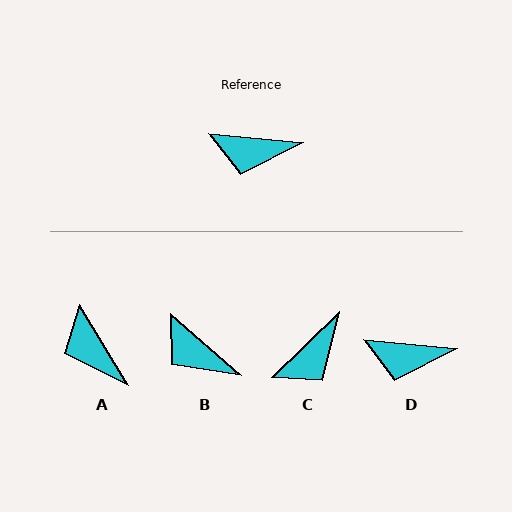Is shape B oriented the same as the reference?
No, it is off by about 36 degrees.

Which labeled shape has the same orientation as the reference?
D.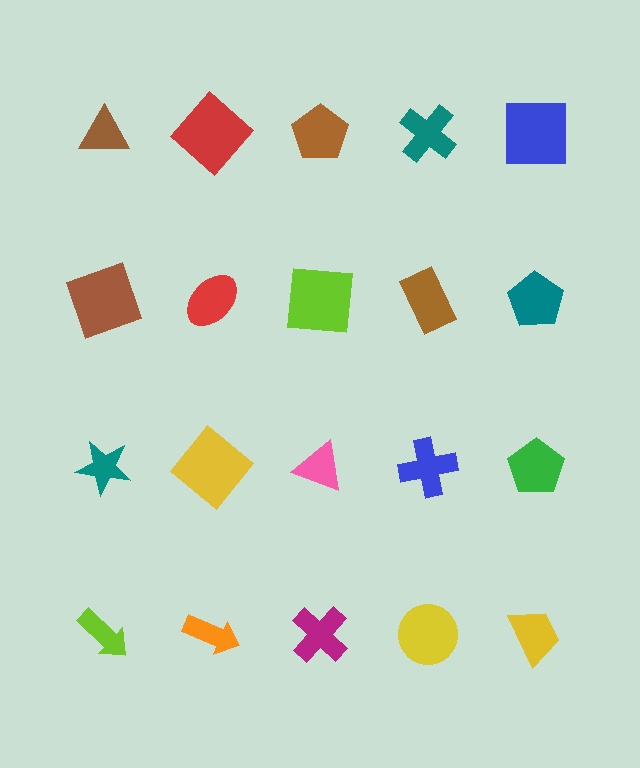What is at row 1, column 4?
A teal cross.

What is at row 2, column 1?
A brown square.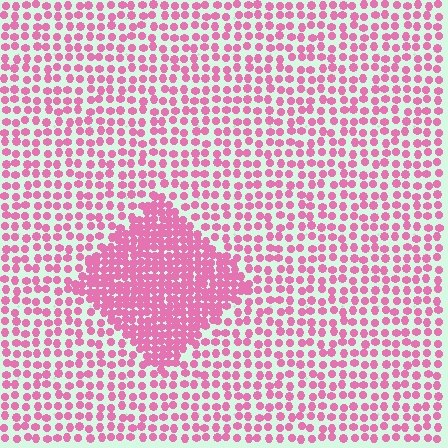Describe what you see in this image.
The image contains small pink elements arranged at two different densities. A diamond-shaped region is visible where the elements are more densely packed than the surrounding area.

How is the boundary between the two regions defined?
The boundary is defined by a change in element density (approximately 2.2x ratio). All elements are the same color, size, and shape.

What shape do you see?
I see a diamond.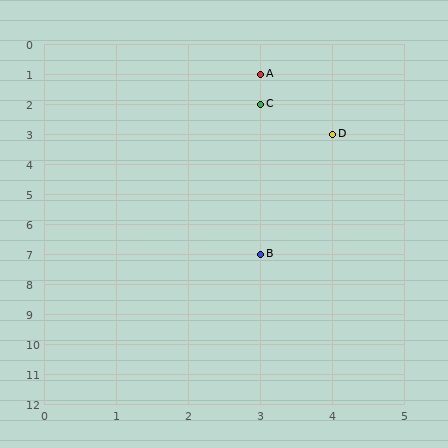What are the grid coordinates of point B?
Point B is at grid coordinates (3, 7).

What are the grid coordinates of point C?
Point C is at grid coordinates (3, 2).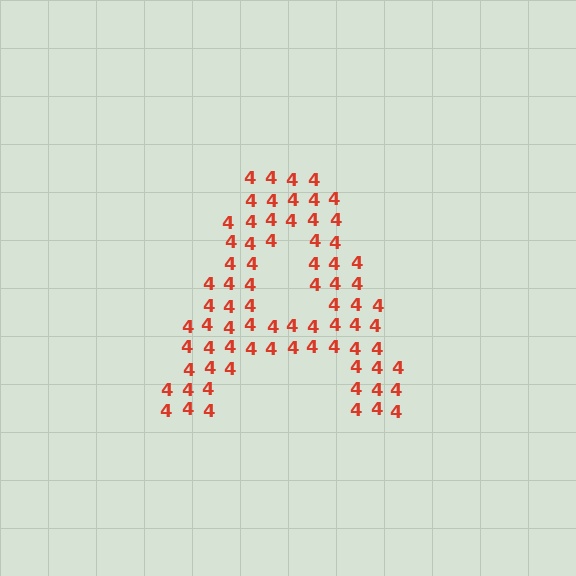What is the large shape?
The large shape is the letter A.